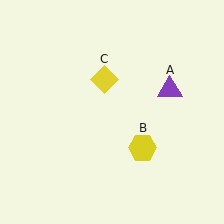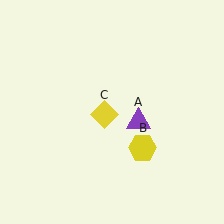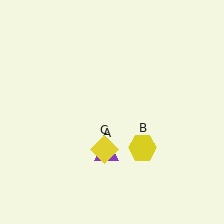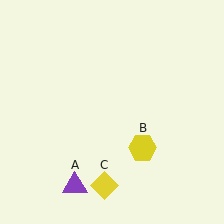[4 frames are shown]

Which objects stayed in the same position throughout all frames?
Yellow hexagon (object B) remained stationary.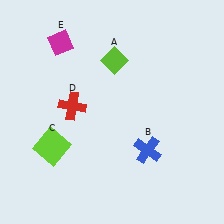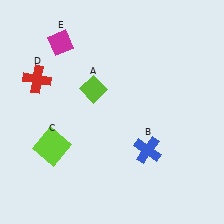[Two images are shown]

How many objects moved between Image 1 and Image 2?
2 objects moved between the two images.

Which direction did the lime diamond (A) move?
The lime diamond (A) moved down.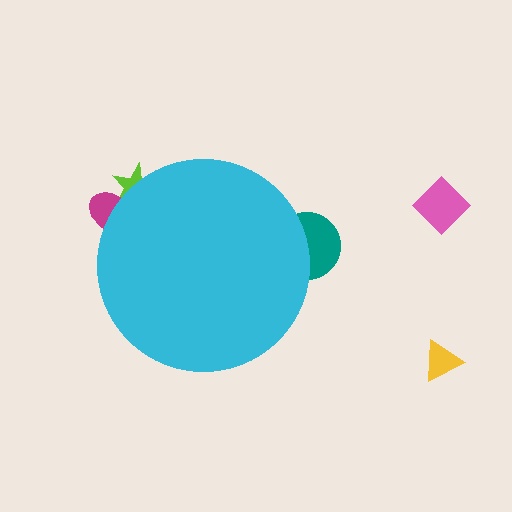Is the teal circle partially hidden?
Yes, the teal circle is partially hidden behind the cyan circle.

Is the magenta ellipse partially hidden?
Yes, the magenta ellipse is partially hidden behind the cyan circle.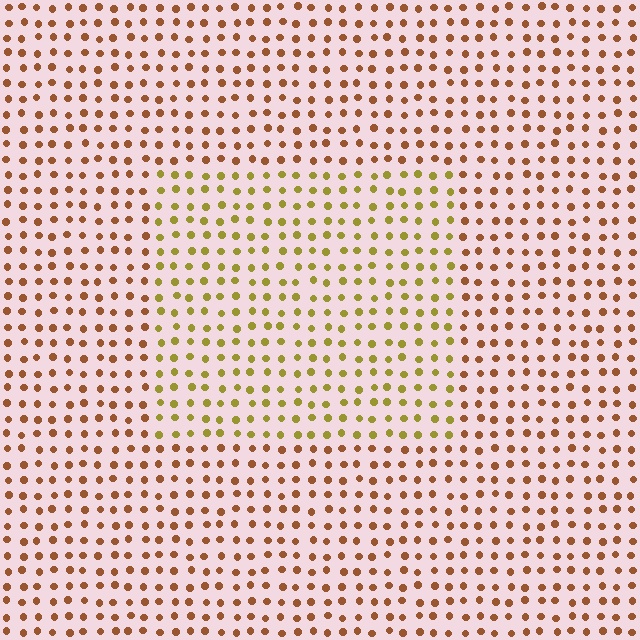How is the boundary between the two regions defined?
The boundary is defined purely by a slight shift in hue (about 37 degrees). Spacing, size, and orientation are identical on both sides.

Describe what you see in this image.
The image is filled with small brown elements in a uniform arrangement. A rectangle-shaped region is visible where the elements are tinted to a slightly different hue, forming a subtle color boundary.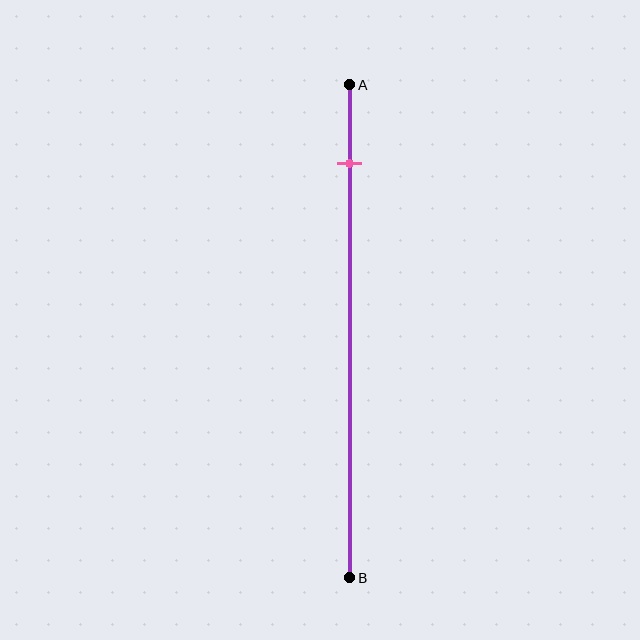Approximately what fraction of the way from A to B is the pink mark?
The pink mark is approximately 15% of the way from A to B.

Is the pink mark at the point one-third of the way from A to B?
No, the mark is at about 15% from A, not at the 33% one-third point.